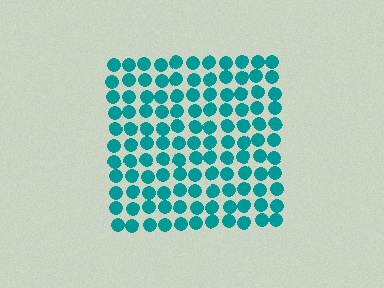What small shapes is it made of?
It is made of small circles.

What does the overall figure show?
The overall figure shows a square.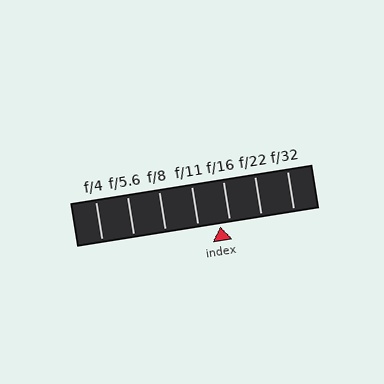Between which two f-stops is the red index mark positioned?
The index mark is between f/11 and f/16.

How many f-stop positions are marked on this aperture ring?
There are 7 f-stop positions marked.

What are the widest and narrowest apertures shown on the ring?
The widest aperture shown is f/4 and the narrowest is f/32.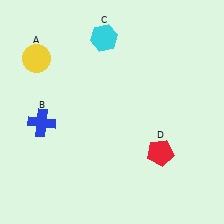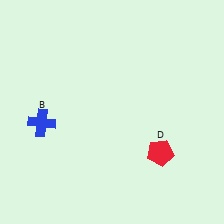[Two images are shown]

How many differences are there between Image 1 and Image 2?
There are 2 differences between the two images.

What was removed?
The yellow circle (A), the cyan hexagon (C) were removed in Image 2.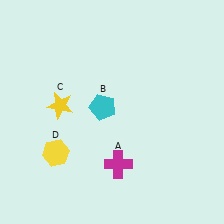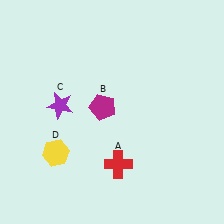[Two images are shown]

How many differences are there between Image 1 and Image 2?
There are 3 differences between the two images.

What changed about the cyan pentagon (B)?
In Image 1, B is cyan. In Image 2, it changed to magenta.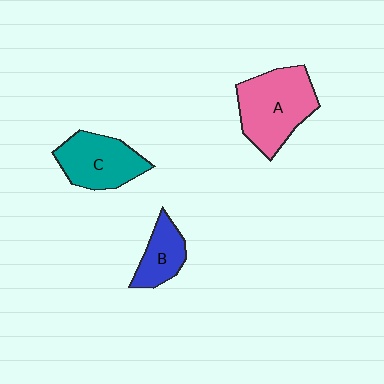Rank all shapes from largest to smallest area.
From largest to smallest: A (pink), C (teal), B (blue).